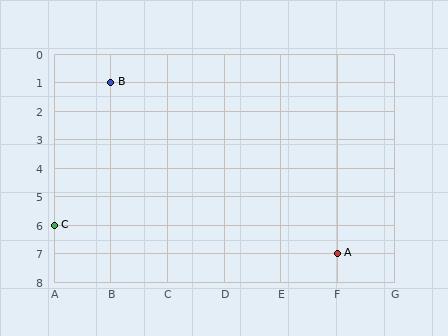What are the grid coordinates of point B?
Point B is at grid coordinates (B, 1).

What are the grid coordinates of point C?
Point C is at grid coordinates (A, 6).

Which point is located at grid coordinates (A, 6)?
Point C is at (A, 6).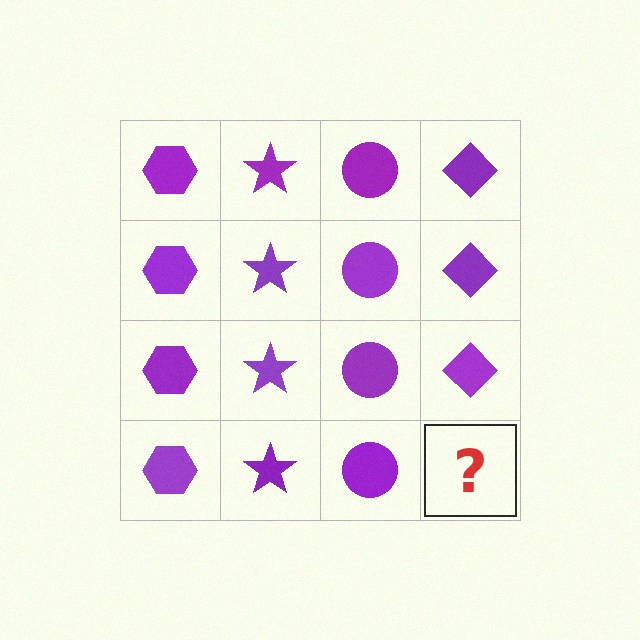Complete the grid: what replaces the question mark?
The question mark should be replaced with a purple diamond.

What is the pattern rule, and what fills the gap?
The rule is that each column has a consistent shape. The gap should be filled with a purple diamond.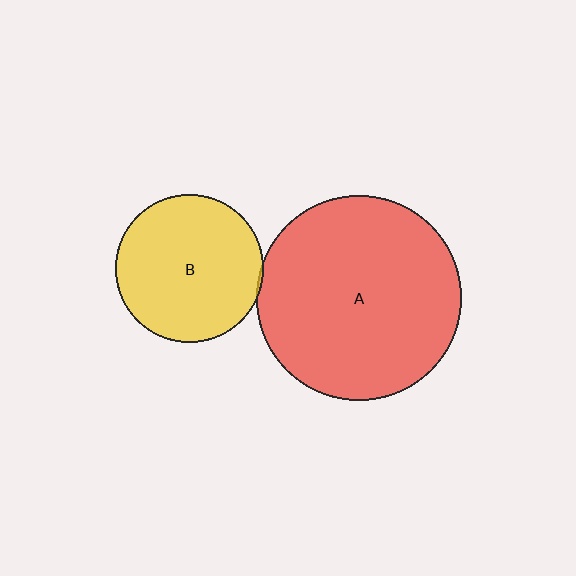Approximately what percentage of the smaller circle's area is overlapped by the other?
Approximately 5%.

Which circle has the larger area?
Circle A (red).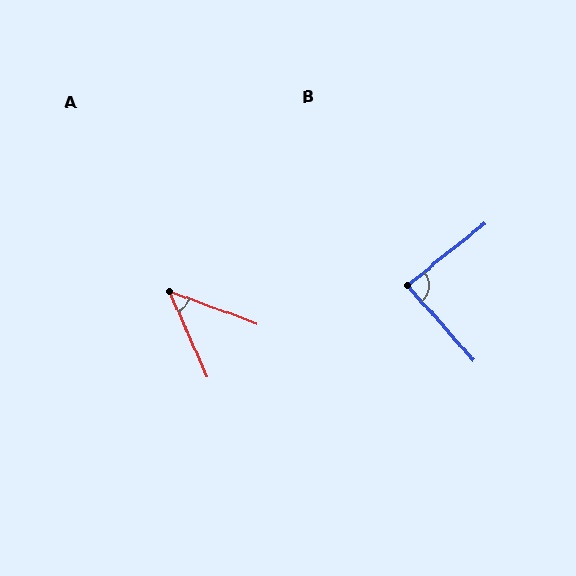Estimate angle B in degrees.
Approximately 87 degrees.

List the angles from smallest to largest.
A (46°), B (87°).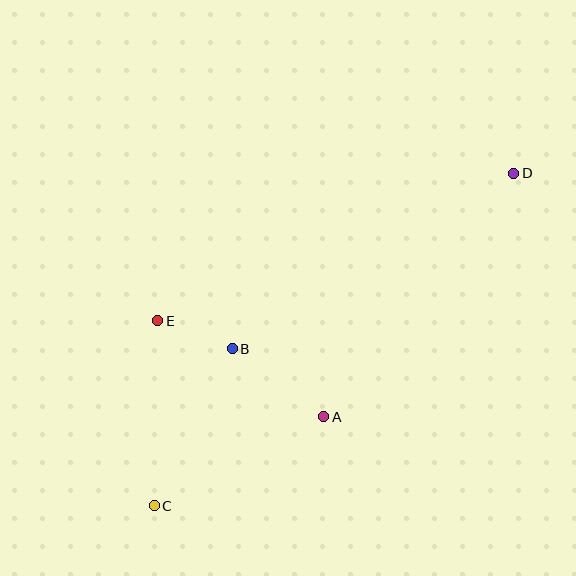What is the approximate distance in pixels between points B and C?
The distance between B and C is approximately 175 pixels.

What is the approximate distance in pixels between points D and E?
The distance between D and E is approximately 386 pixels.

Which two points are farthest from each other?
Points C and D are farthest from each other.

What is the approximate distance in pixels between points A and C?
The distance between A and C is approximately 192 pixels.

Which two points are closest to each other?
Points B and E are closest to each other.